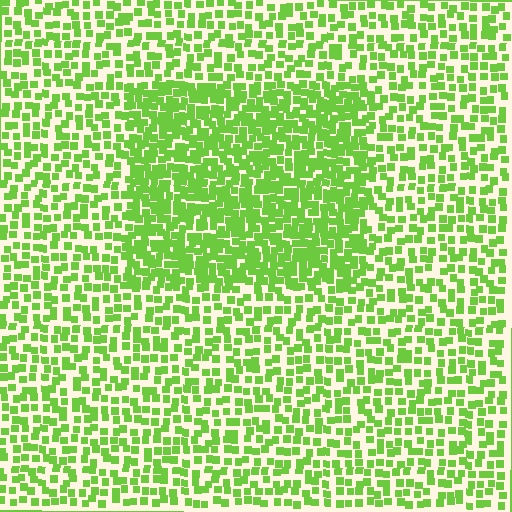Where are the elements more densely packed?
The elements are more densely packed inside the rectangle boundary.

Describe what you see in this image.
The image contains small lime elements arranged at two different densities. A rectangle-shaped region is visible where the elements are more densely packed than the surrounding area.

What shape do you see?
I see a rectangle.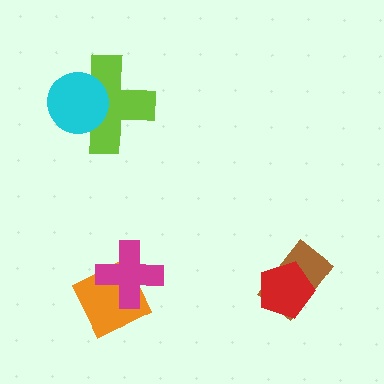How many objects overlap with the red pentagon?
1 object overlaps with the red pentagon.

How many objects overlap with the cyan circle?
1 object overlaps with the cyan circle.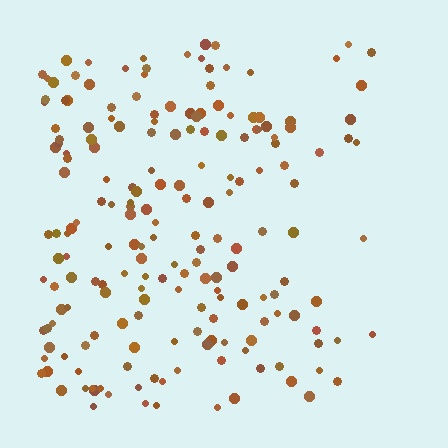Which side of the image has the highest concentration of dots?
The left.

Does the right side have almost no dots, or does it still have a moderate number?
Still a moderate number, just noticeably fewer than the left.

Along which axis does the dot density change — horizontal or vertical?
Horizontal.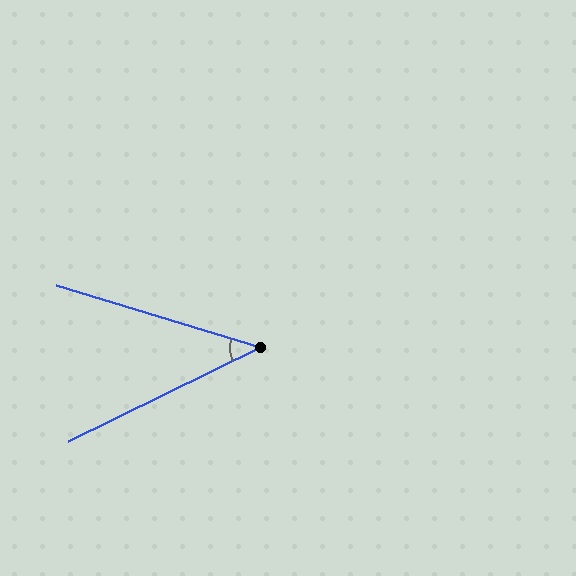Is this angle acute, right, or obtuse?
It is acute.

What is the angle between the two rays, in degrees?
Approximately 43 degrees.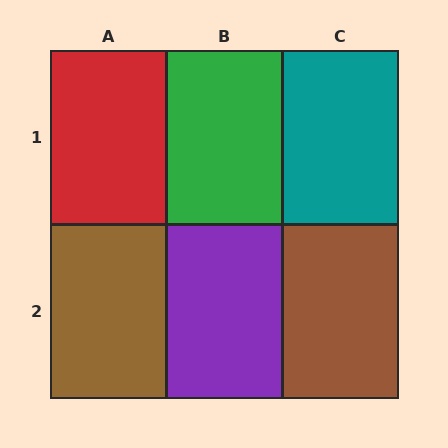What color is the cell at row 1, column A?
Red.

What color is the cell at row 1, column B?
Green.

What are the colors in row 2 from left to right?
Brown, purple, brown.